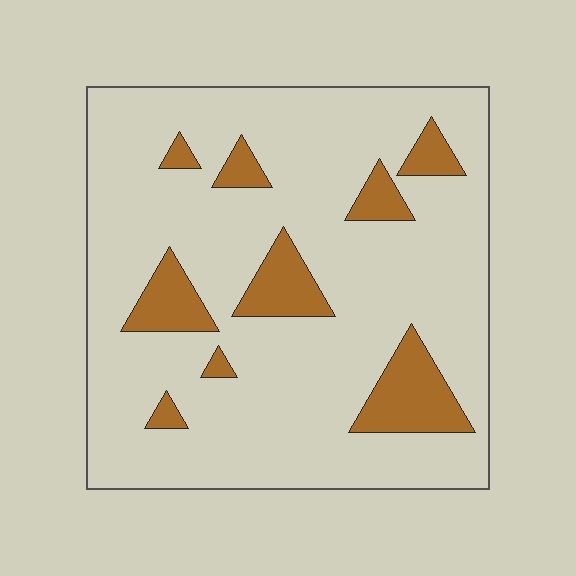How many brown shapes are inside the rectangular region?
9.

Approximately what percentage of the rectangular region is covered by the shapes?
Approximately 15%.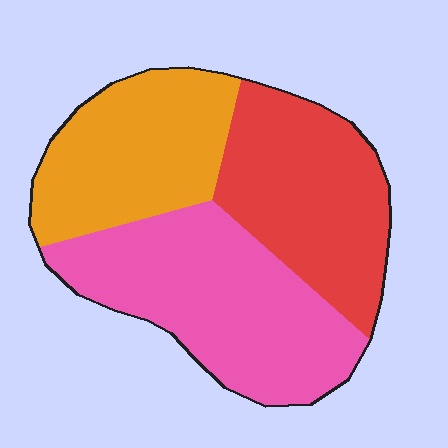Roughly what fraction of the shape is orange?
Orange covers around 30% of the shape.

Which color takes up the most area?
Pink, at roughly 40%.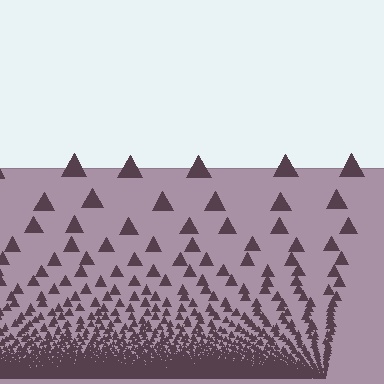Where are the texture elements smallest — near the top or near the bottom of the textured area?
Near the bottom.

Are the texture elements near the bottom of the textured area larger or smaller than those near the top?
Smaller. The gradient is inverted — elements near the bottom are smaller and denser.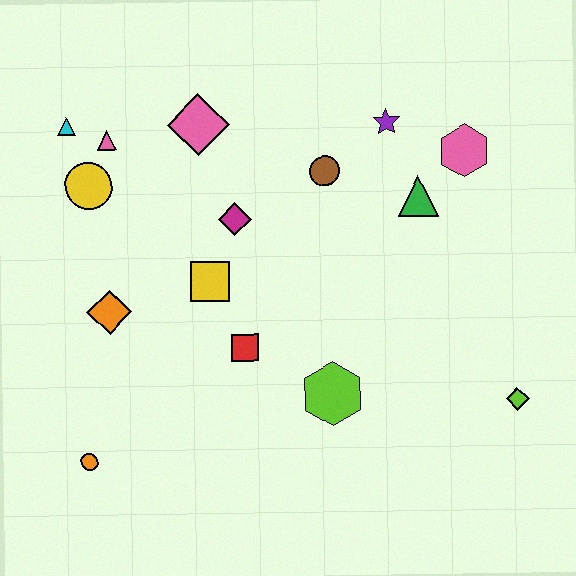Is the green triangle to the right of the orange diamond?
Yes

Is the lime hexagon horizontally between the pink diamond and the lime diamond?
Yes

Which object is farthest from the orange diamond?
The lime diamond is farthest from the orange diamond.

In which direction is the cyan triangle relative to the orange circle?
The cyan triangle is above the orange circle.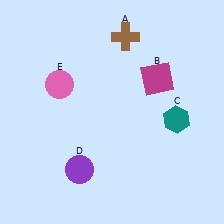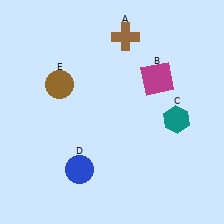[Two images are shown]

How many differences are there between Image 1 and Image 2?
There are 2 differences between the two images.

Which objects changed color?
D changed from purple to blue. E changed from pink to brown.